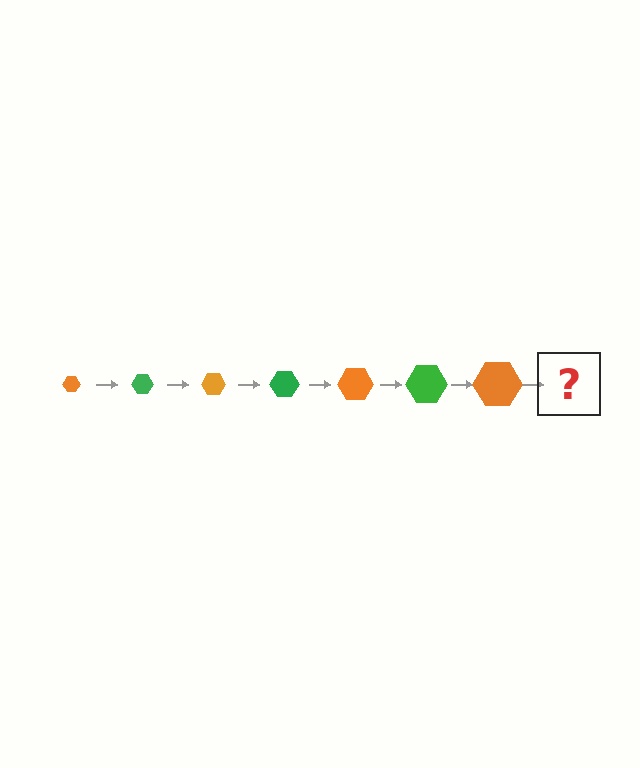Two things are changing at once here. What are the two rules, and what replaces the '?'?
The two rules are that the hexagon grows larger each step and the color cycles through orange and green. The '?' should be a green hexagon, larger than the previous one.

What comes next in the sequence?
The next element should be a green hexagon, larger than the previous one.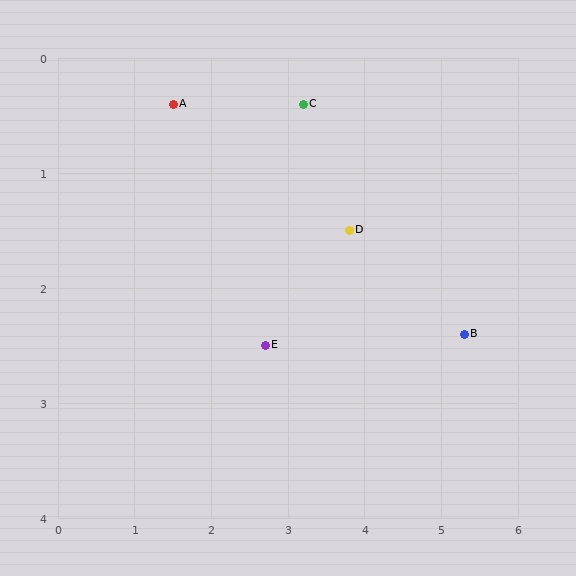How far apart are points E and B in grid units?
Points E and B are about 2.6 grid units apart.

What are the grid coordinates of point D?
Point D is at approximately (3.8, 1.5).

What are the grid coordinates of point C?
Point C is at approximately (3.2, 0.4).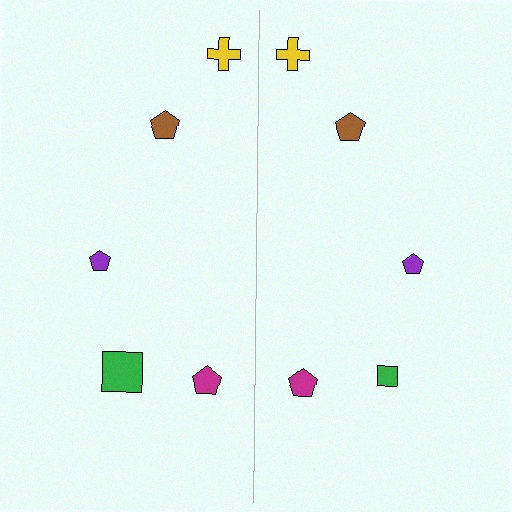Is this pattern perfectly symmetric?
No, the pattern is not perfectly symmetric. The green square on the right side has a different size than its mirror counterpart.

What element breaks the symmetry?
The green square on the right side has a different size than its mirror counterpart.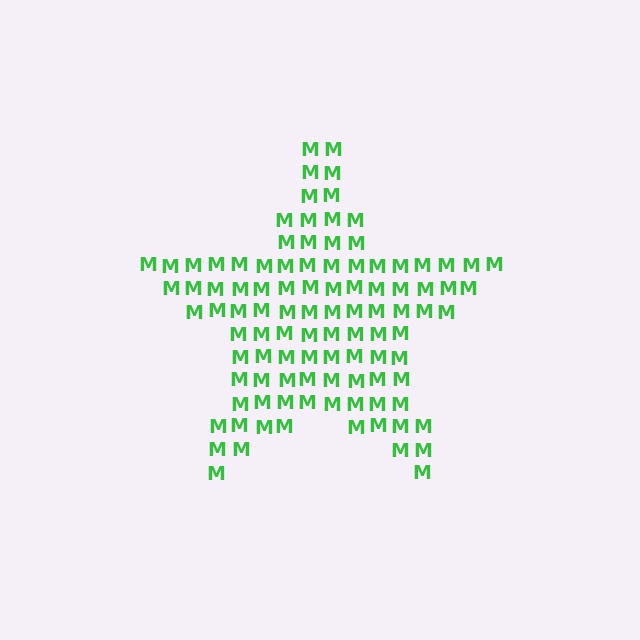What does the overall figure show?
The overall figure shows a star.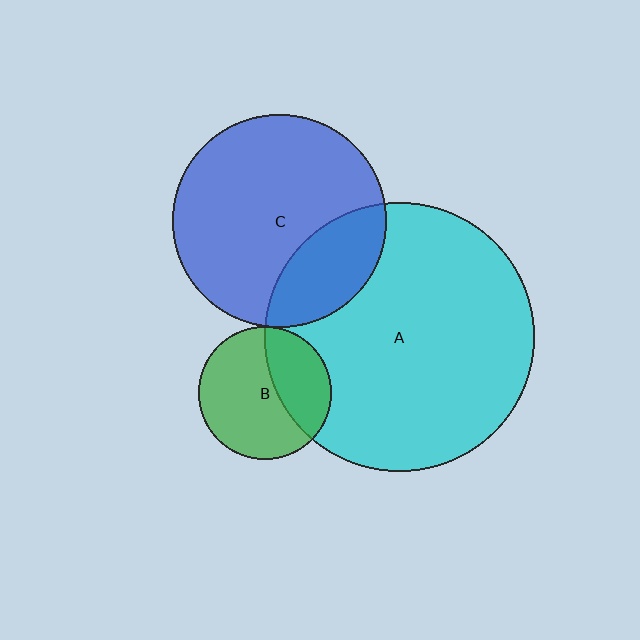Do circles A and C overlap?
Yes.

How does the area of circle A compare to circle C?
Approximately 1.6 times.